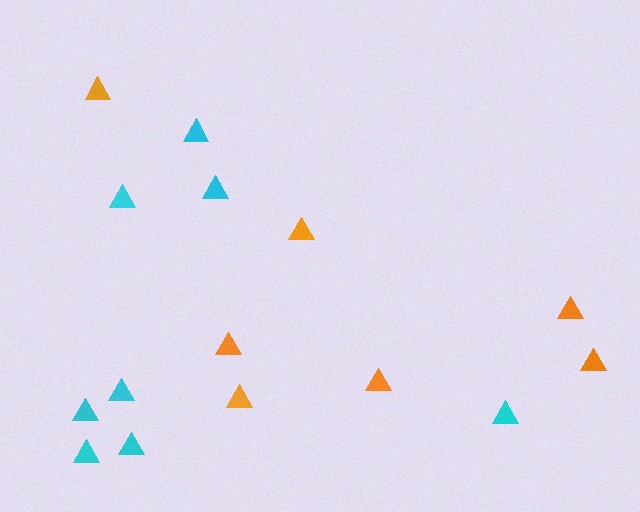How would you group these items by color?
There are 2 groups: one group of orange triangles (7) and one group of cyan triangles (8).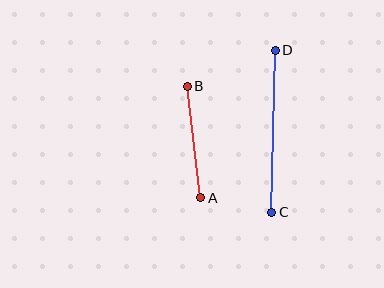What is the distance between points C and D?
The distance is approximately 162 pixels.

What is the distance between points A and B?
The distance is approximately 112 pixels.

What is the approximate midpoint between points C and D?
The midpoint is at approximately (274, 131) pixels.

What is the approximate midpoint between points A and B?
The midpoint is at approximately (194, 142) pixels.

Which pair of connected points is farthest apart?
Points C and D are farthest apart.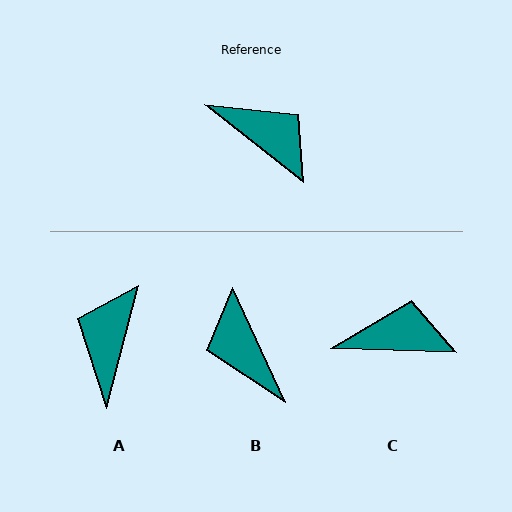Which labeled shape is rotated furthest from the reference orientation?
B, about 153 degrees away.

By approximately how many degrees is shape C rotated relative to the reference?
Approximately 36 degrees counter-clockwise.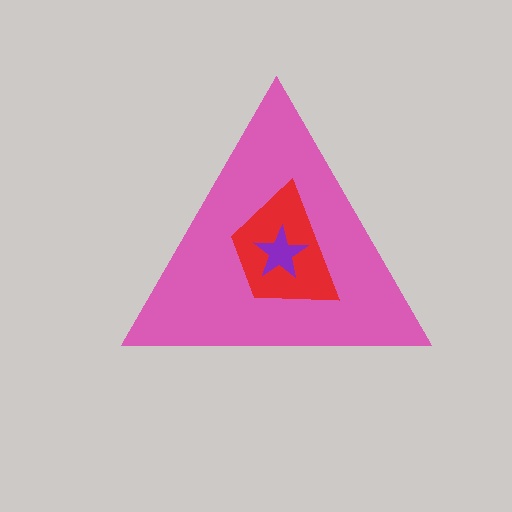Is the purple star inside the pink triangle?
Yes.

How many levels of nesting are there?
3.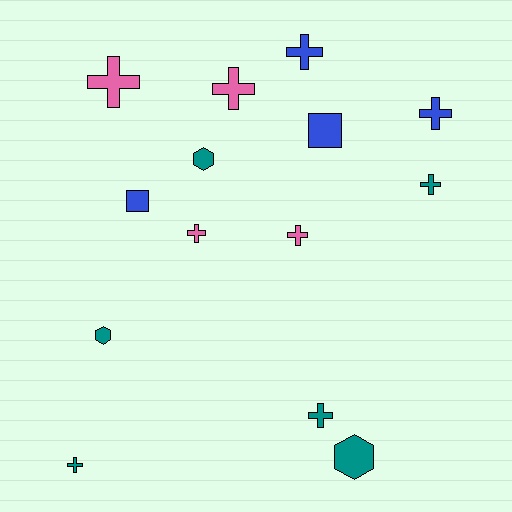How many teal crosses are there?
There are 3 teal crosses.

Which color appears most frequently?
Teal, with 6 objects.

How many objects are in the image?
There are 14 objects.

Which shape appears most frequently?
Cross, with 9 objects.